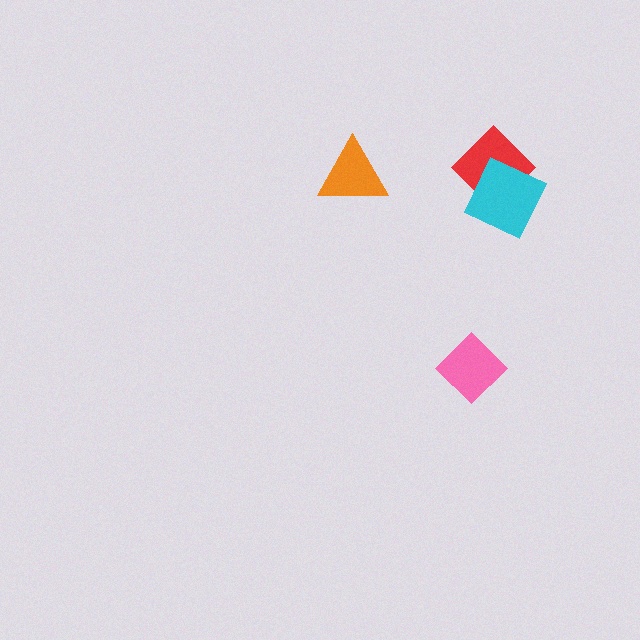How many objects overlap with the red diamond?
1 object overlaps with the red diamond.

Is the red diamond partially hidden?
Yes, it is partially covered by another shape.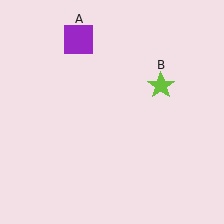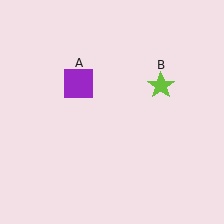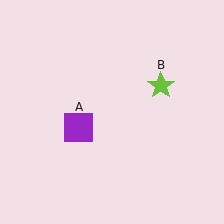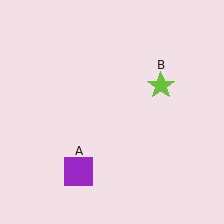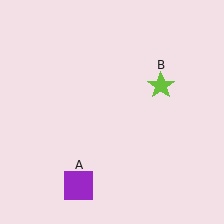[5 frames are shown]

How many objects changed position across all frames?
1 object changed position: purple square (object A).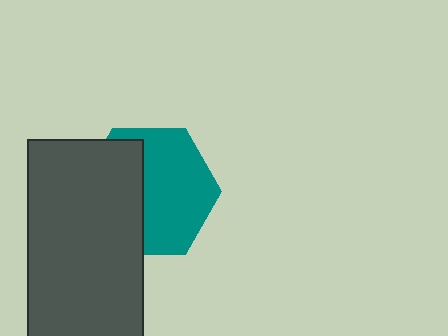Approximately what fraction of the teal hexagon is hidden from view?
Roughly 42% of the teal hexagon is hidden behind the dark gray rectangle.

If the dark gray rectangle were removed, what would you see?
You would see the complete teal hexagon.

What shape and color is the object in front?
The object in front is a dark gray rectangle.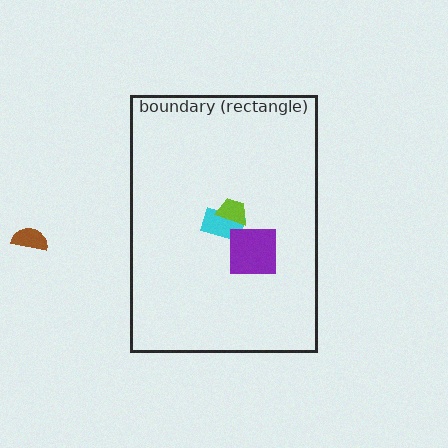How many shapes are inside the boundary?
3 inside, 1 outside.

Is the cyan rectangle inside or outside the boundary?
Inside.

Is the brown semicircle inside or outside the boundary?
Outside.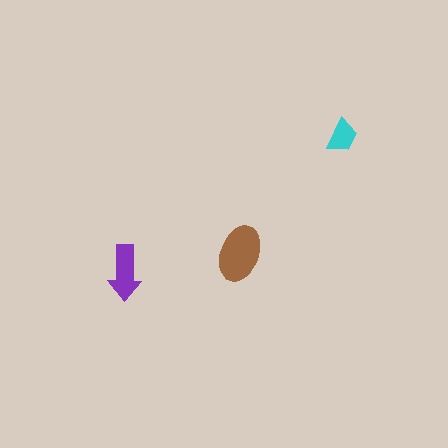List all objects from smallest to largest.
The cyan trapezoid, the purple arrow, the brown ellipse.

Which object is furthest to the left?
The purple arrow is leftmost.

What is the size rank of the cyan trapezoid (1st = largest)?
3rd.